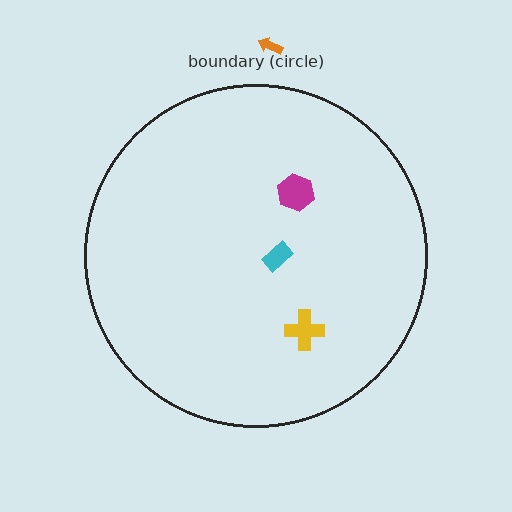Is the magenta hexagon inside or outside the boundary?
Inside.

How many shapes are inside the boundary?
3 inside, 1 outside.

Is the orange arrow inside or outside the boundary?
Outside.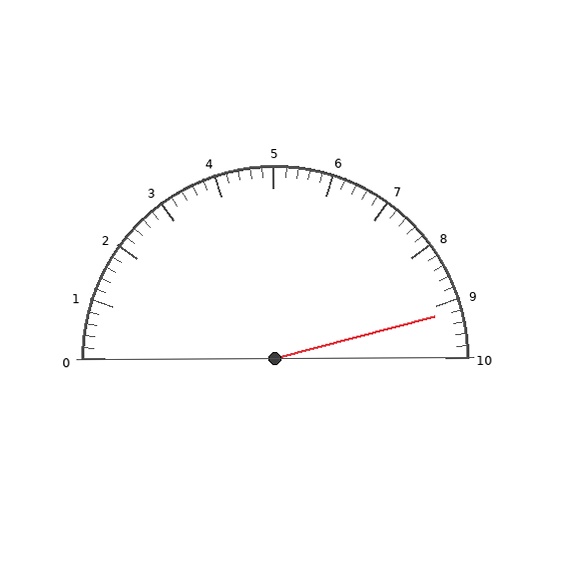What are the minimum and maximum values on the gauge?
The gauge ranges from 0 to 10.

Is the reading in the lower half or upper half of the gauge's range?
The reading is in the upper half of the range (0 to 10).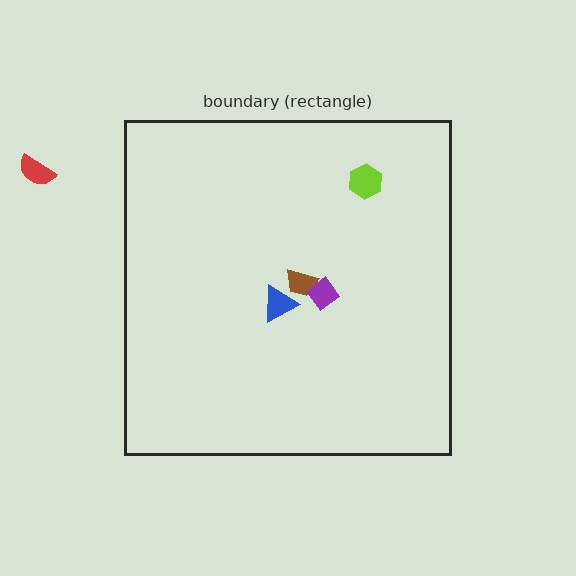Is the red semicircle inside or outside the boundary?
Outside.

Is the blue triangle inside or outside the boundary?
Inside.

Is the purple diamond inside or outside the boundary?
Inside.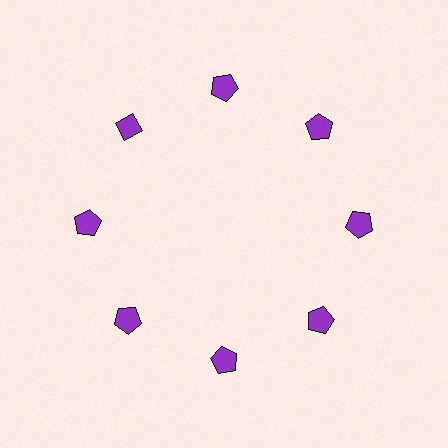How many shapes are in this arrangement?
There are 8 shapes arranged in a ring pattern.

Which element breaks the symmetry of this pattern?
The purple diamond at roughly the 10 o'clock position breaks the symmetry. All other shapes are purple pentagons.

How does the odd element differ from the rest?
It has a different shape: diamond instead of pentagon.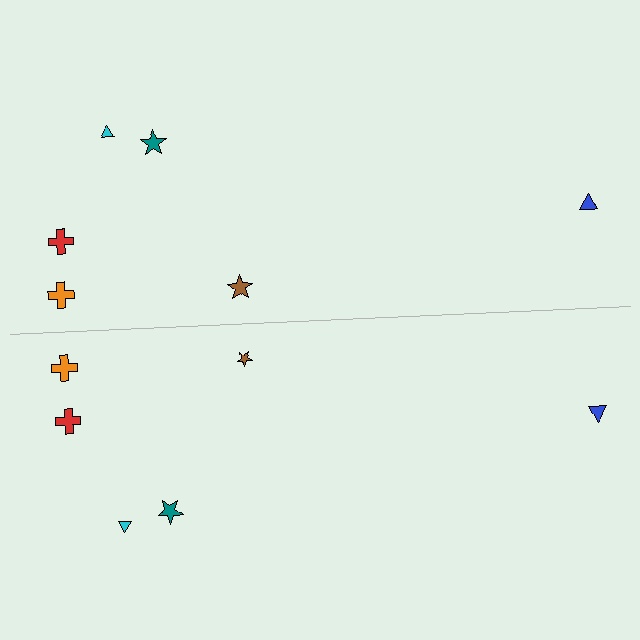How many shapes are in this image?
There are 12 shapes in this image.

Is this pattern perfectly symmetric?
No, the pattern is not perfectly symmetric. The brown star on the bottom side has a different size than its mirror counterpart.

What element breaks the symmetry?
The brown star on the bottom side has a different size than its mirror counterpart.